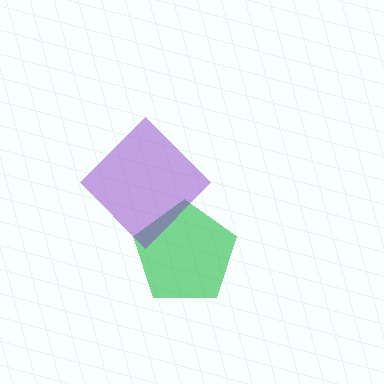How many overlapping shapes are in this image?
There are 2 overlapping shapes in the image.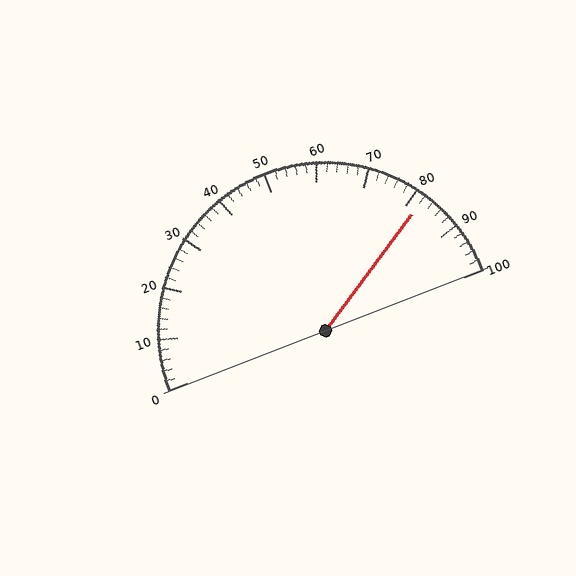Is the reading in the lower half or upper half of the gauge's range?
The reading is in the upper half of the range (0 to 100).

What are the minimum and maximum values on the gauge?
The gauge ranges from 0 to 100.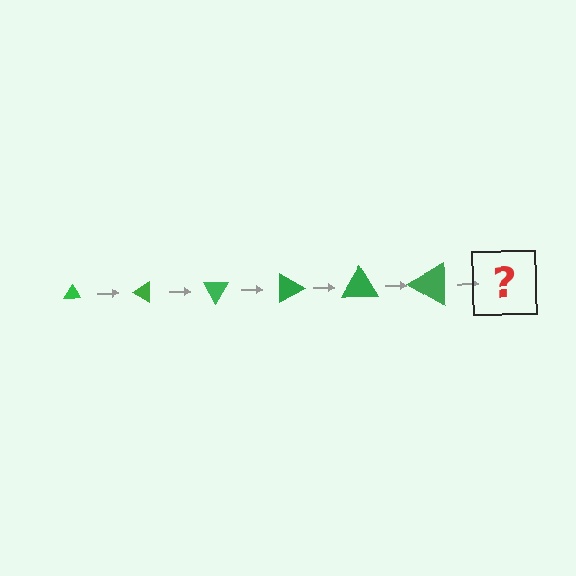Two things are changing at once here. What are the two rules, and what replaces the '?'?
The two rules are that the triangle grows larger each step and it rotates 30 degrees each step. The '?' should be a triangle, larger than the previous one and rotated 180 degrees from the start.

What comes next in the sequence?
The next element should be a triangle, larger than the previous one and rotated 180 degrees from the start.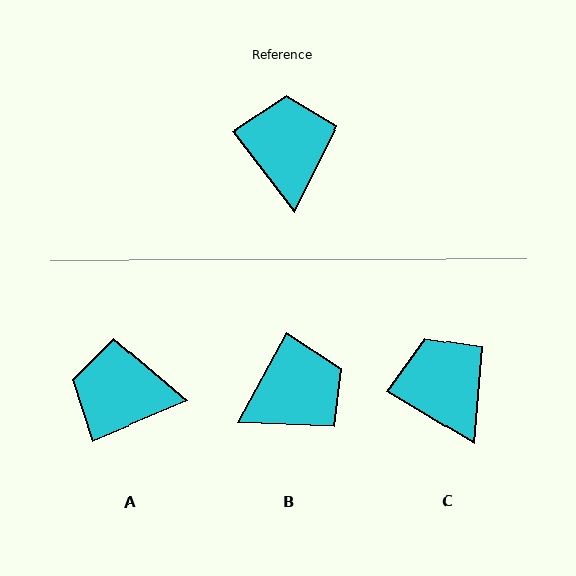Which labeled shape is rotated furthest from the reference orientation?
A, about 76 degrees away.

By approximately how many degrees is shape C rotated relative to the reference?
Approximately 22 degrees counter-clockwise.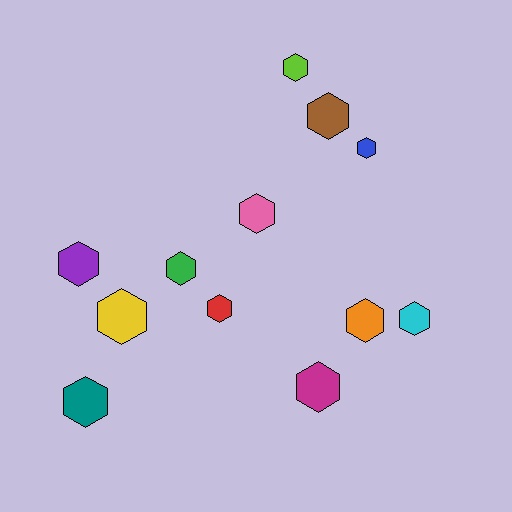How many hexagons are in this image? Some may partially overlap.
There are 12 hexagons.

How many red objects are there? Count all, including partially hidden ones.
There is 1 red object.